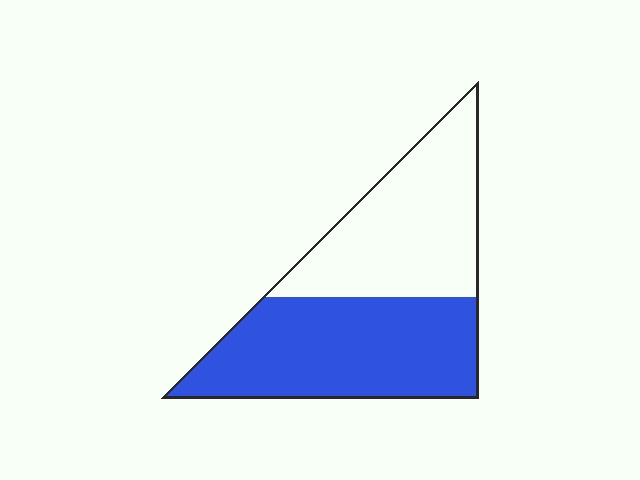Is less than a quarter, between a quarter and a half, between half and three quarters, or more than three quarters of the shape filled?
Between half and three quarters.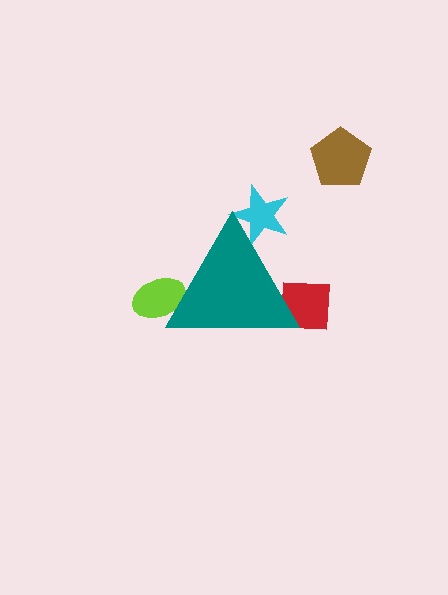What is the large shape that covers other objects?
A teal triangle.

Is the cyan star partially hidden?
Yes, the cyan star is partially hidden behind the teal triangle.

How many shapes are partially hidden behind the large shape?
3 shapes are partially hidden.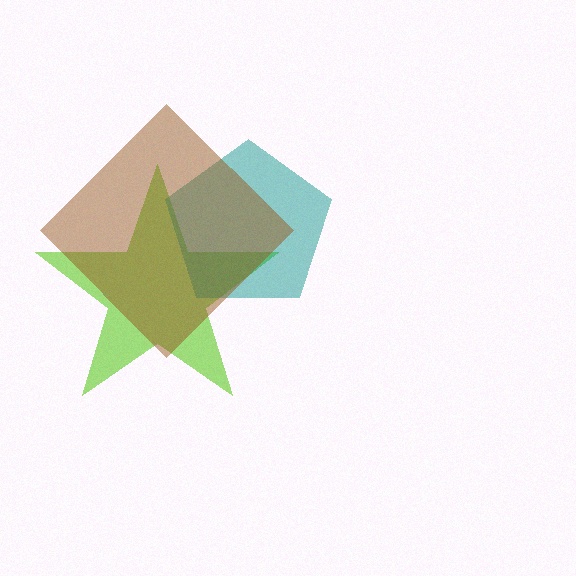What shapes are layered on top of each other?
The layered shapes are: a lime star, a teal pentagon, a brown diamond.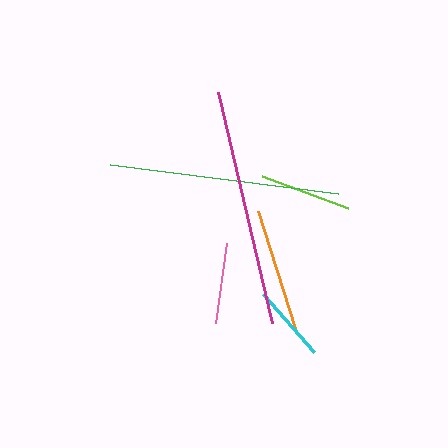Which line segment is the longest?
The magenta line is the longest at approximately 237 pixels.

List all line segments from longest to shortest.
From longest to shortest: magenta, green, orange, lime, pink, cyan.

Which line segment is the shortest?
The cyan line is the shortest at approximately 78 pixels.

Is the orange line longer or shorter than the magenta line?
The magenta line is longer than the orange line.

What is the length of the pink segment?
The pink segment is approximately 80 pixels long.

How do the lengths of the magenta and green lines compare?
The magenta and green lines are approximately the same length.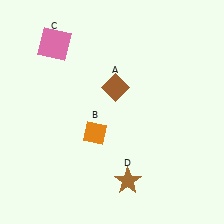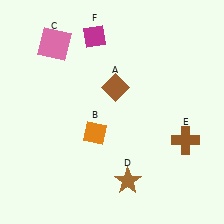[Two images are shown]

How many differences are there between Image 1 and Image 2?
There are 2 differences between the two images.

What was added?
A brown cross (E), a magenta diamond (F) were added in Image 2.